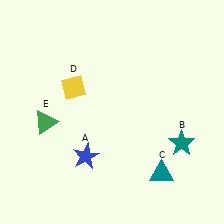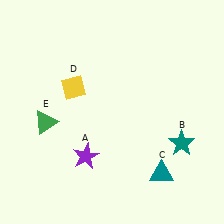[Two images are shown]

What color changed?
The star (A) changed from blue in Image 1 to purple in Image 2.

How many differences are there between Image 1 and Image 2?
There is 1 difference between the two images.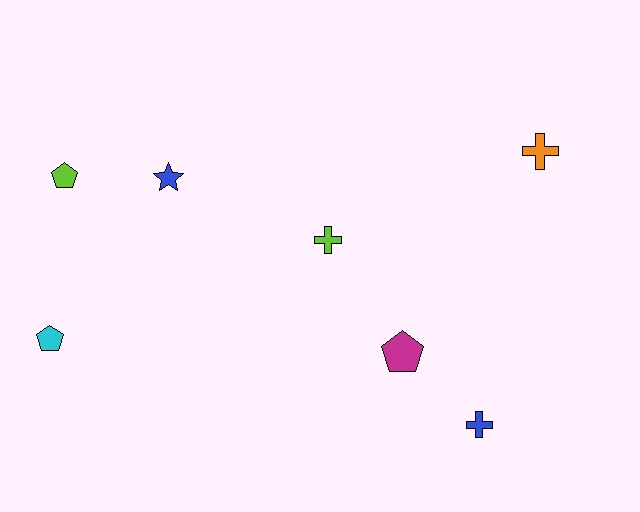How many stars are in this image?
There is 1 star.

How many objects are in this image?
There are 7 objects.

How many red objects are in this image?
There are no red objects.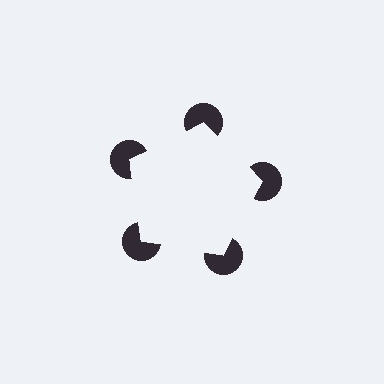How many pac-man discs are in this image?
There are 5 — one at each vertex of the illusory pentagon.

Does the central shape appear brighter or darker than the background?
It typically appears slightly brighter than the background, even though no actual brightness change is drawn.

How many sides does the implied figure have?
5 sides.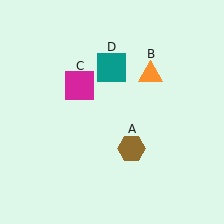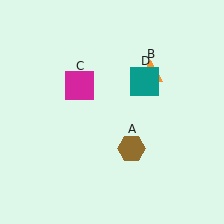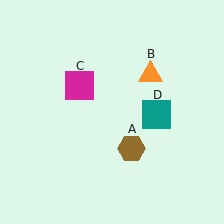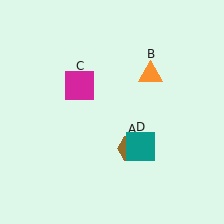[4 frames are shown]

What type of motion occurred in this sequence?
The teal square (object D) rotated clockwise around the center of the scene.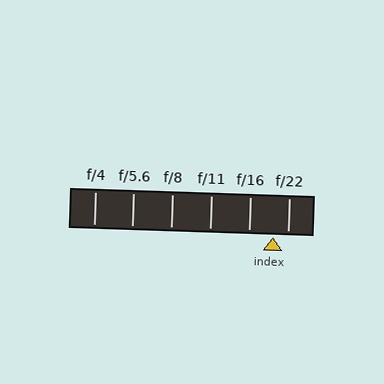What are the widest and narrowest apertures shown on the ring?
The widest aperture shown is f/4 and the narrowest is f/22.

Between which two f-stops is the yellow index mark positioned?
The index mark is between f/16 and f/22.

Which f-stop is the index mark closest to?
The index mark is closest to f/22.